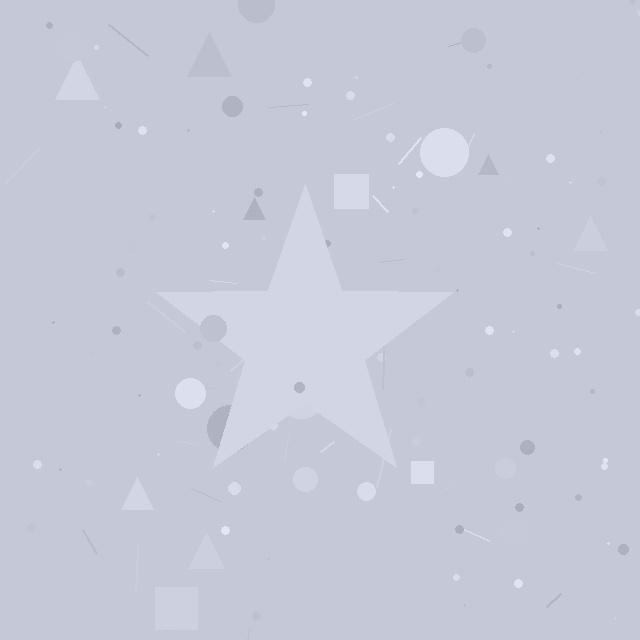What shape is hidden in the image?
A star is hidden in the image.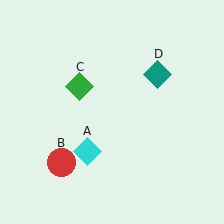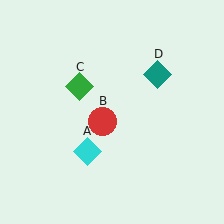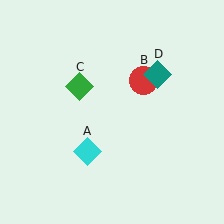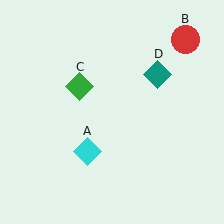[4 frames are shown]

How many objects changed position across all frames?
1 object changed position: red circle (object B).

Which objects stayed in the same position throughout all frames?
Cyan diamond (object A) and green diamond (object C) and teal diamond (object D) remained stationary.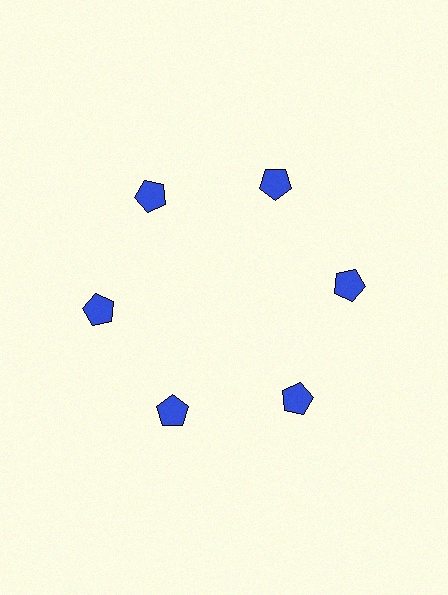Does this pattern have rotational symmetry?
Yes, this pattern has 6-fold rotational symmetry. It looks the same after rotating 60 degrees around the center.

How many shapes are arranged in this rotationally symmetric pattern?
There are 6 shapes, arranged in 6 groups of 1.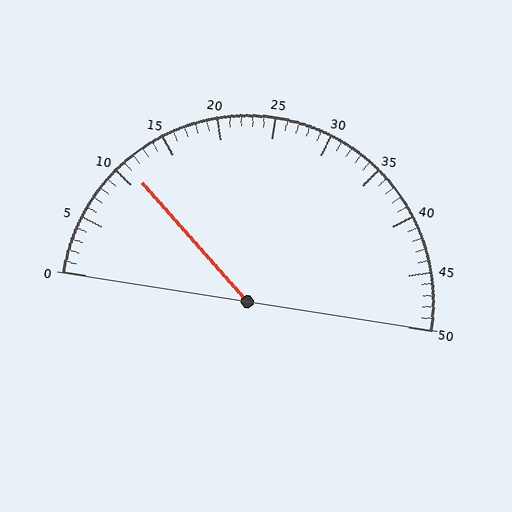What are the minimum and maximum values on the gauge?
The gauge ranges from 0 to 50.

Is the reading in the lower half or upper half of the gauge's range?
The reading is in the lower half of the range (0 to 50).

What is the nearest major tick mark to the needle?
The nearest major tick mark is 10.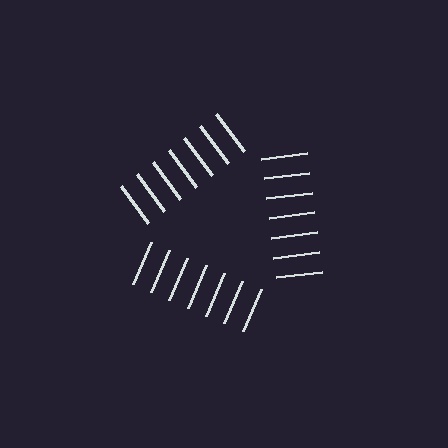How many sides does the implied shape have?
3 sides — the line-ends trace a triangle.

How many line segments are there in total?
21 — 7 along each of the 3 edges.